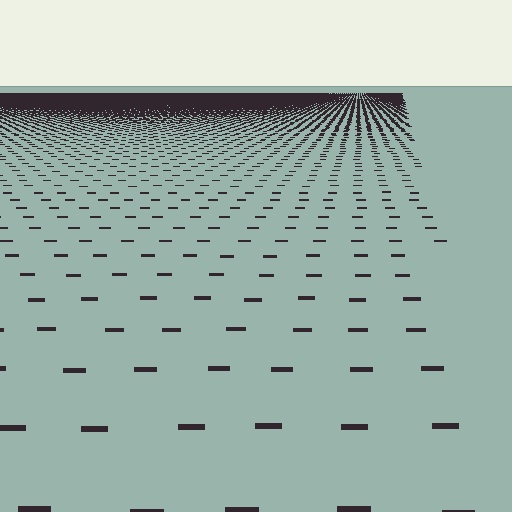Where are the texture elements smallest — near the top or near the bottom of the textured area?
Near the top.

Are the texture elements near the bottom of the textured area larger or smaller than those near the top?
Larger. Near the bottom, elements are closer to the viewer and appear at a bigger on-screen size.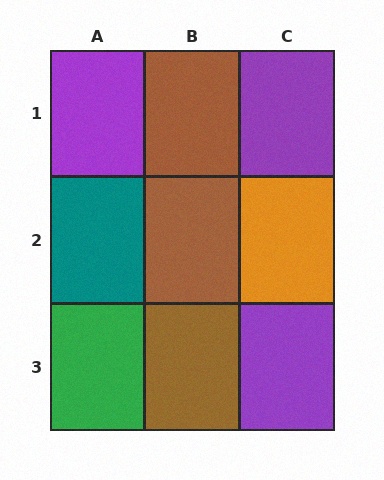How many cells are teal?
1 cell is teal.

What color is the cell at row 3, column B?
Brown.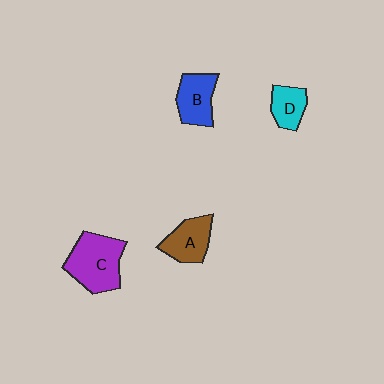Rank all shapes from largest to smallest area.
From largest to smallest: C (purple), B (blue), A (brown), D (cyan).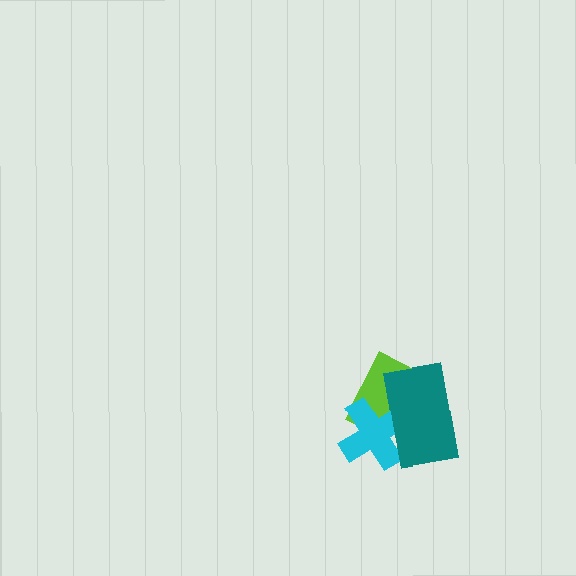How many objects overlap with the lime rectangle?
2 objects overlap with the lime rectangle.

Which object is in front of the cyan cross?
The teal rectangle is in front of the cyan cross.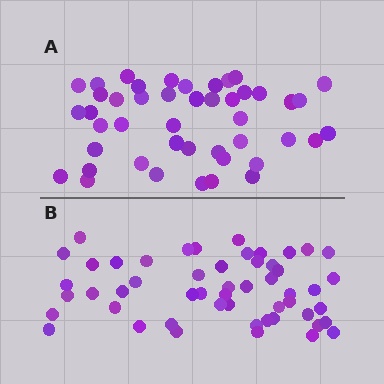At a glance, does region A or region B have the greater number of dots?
Region B (the bottom region) has more dots.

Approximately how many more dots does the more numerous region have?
Region B has roughly 8 or so more dots than region A.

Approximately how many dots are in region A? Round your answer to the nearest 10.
About 40 dots. (The exact count is 45, which rounds to 40.)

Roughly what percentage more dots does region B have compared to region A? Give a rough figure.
About 15% more.